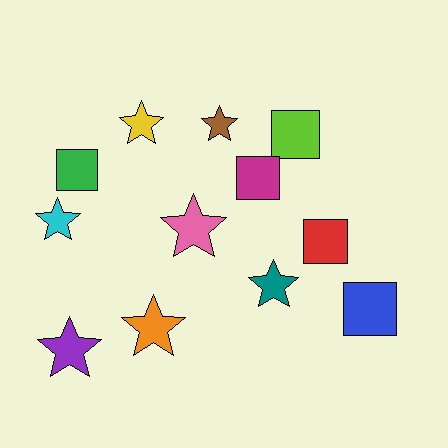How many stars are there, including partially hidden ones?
There are 7 stars.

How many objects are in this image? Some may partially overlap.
There are 12 objects.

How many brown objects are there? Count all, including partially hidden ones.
There is 1 brown object.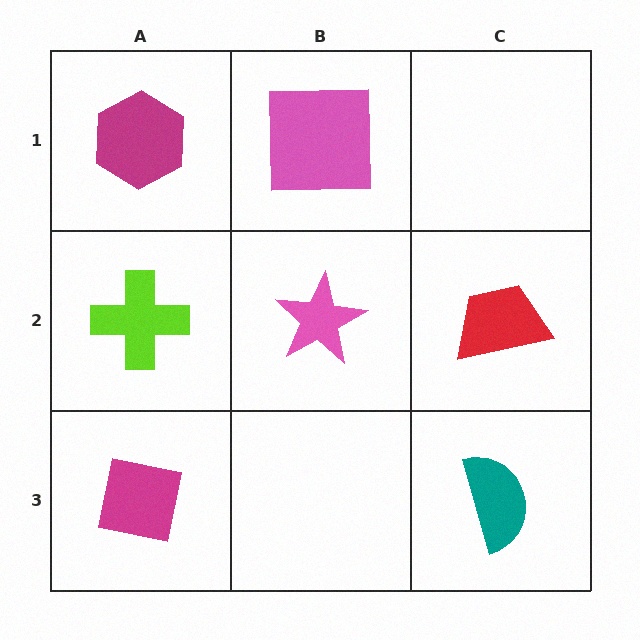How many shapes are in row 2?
3 shapes.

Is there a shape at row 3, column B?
No, that cell is empty.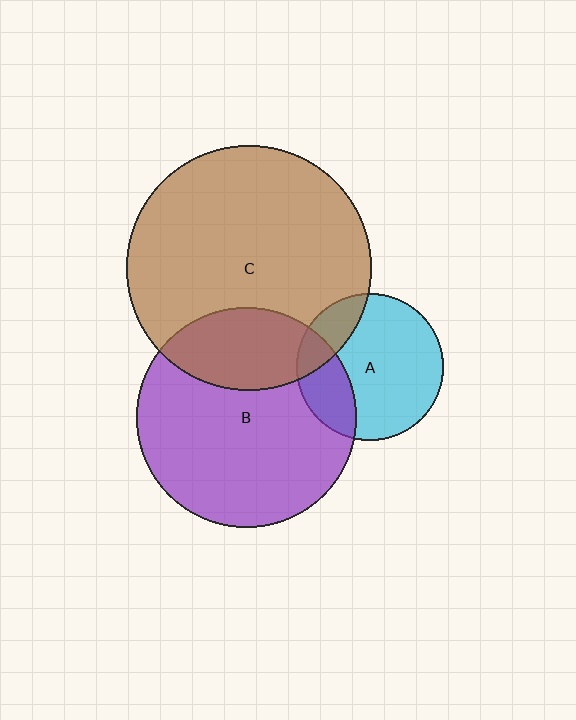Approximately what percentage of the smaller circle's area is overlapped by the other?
Approximately 20%.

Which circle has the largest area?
Circle C (brown).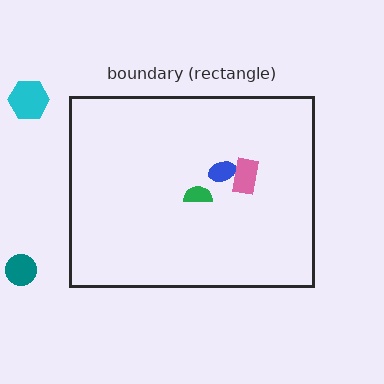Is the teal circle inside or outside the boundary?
Outside.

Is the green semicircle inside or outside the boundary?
Inside.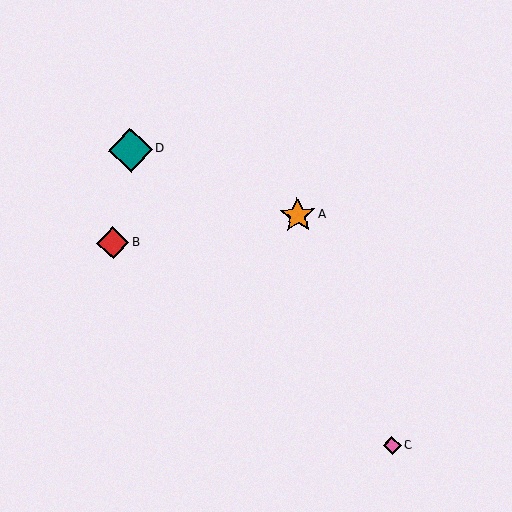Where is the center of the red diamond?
The center of the red diamond is at (113, 243).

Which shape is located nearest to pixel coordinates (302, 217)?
The orange star (labeled A) at (298, 215) is nearest to that location.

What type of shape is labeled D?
Shape D is a teal diamond.